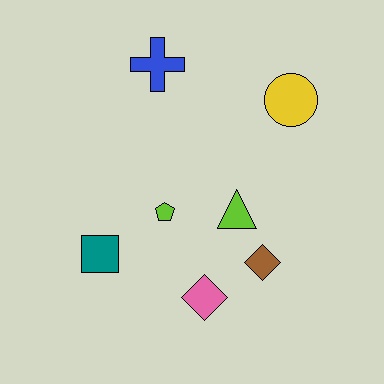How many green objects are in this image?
There are no green objects.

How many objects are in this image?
There are 7 objects.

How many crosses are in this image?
There is 1 cross.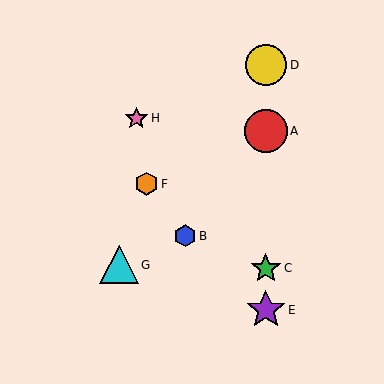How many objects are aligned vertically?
4 objects (A, C, D, E) are aligned vertically.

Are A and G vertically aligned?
No, A is at x≈266 and G is at x≈119.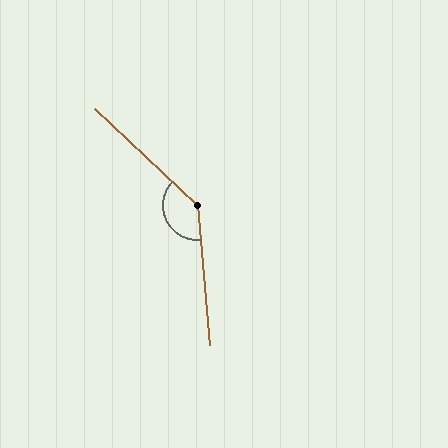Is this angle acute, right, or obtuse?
It is obtuse.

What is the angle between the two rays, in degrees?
Approximately 138 degrees.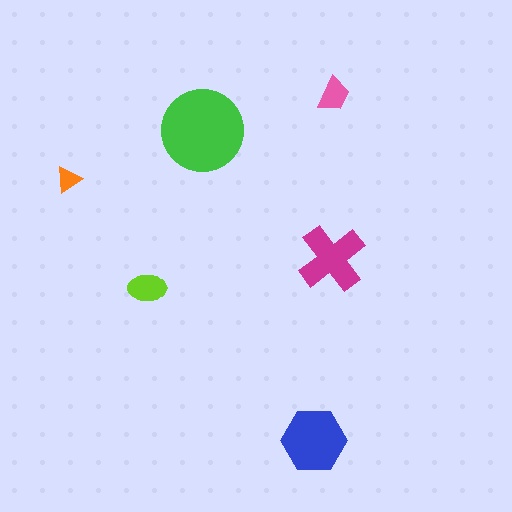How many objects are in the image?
There are 6 objects in the image.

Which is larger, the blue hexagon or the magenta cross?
The blue hexagon.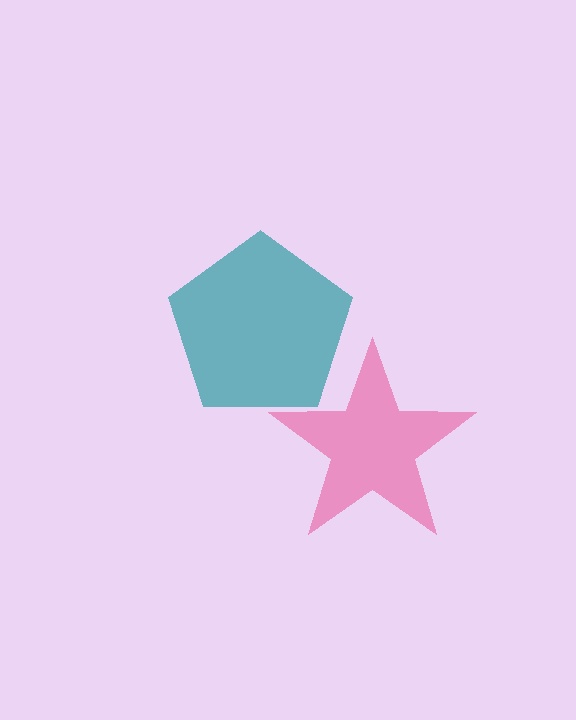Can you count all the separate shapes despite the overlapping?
Yes, there are 2 separate shapes.